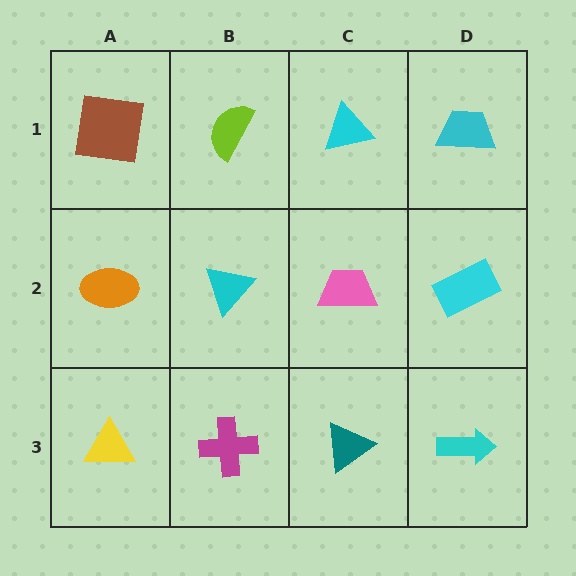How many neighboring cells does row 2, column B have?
4.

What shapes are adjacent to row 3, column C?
A pink trapezoid (row 2, column C), a magenta cross (row 3, column B), a cyan arrow (row 3, column D).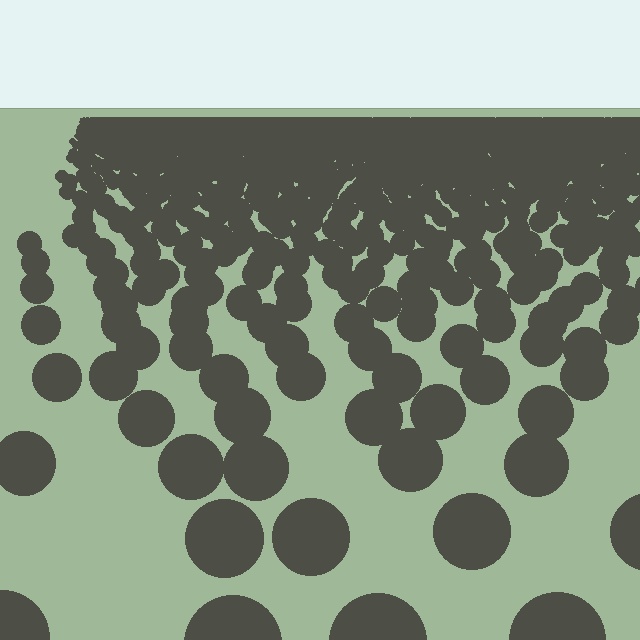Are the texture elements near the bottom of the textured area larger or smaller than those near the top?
Larger. Near the bottom, elements are closer to the viewer and appear at a bigger on-screen size.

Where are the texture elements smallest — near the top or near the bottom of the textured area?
Near the top.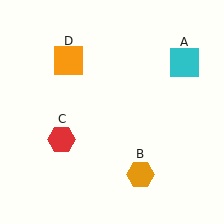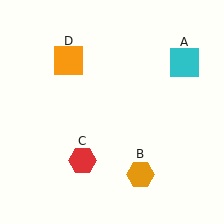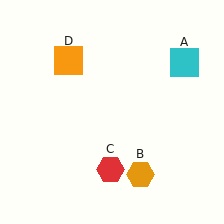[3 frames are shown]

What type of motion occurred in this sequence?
The red hexagon (object C) rotated counterclockwise around the center of the scene.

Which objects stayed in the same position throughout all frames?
Cyan square (object A) and orange hexagon (object B) and orange square (object D) remained stationary.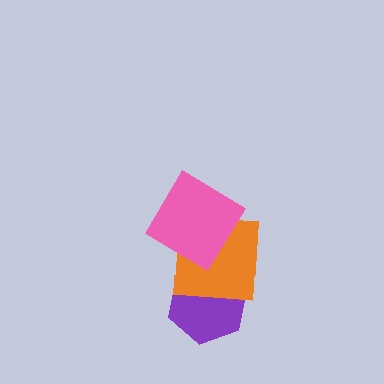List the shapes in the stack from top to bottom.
From top to bottom: the pink diamond, the orange square, the purple hexagon.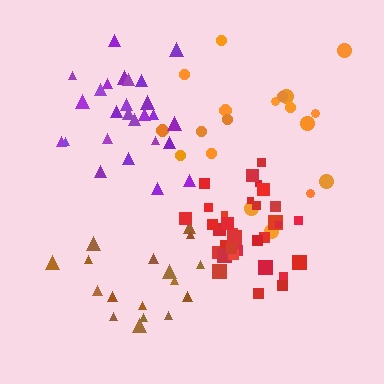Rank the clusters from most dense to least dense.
red, purple, brown, orange.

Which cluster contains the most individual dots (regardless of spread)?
Red (35).